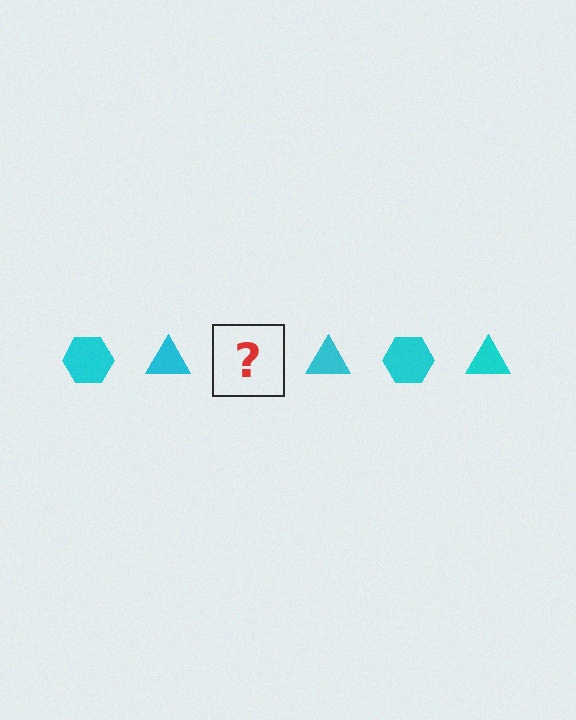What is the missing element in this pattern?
The missing element is a cyan hexagon.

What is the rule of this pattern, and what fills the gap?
The rule is that the pattern cycles through hexagon, triangle shapes in cyan. The gap should be filled with a cyan hexagon.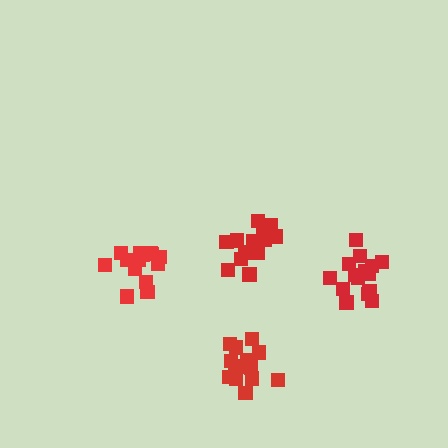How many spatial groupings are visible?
There are 4 spatial groupings.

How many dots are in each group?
Group 1: 15 dots, Group 2: 13 dots, Group 3: 15 dots, Group 4: 15 dots (58 total).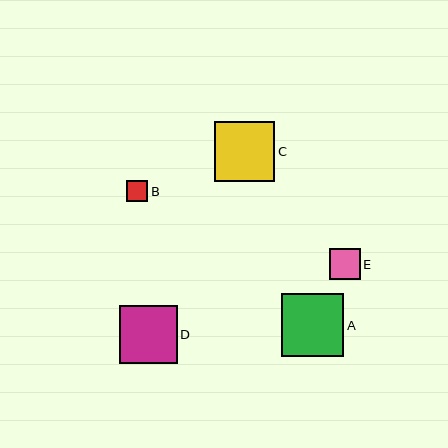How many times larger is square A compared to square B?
Square A is approximately 3.0 times the size of square B.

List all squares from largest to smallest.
From largest to smallest: A, C, D, E, B.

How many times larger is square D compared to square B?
Square D is approximately 2.8 times the size of square B.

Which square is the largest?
Square A is the largest with a size of approximately 63 pixels.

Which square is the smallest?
Square B is the smallest with a size of approximately 21 pixels.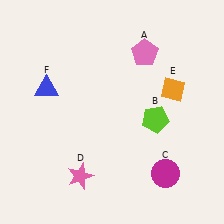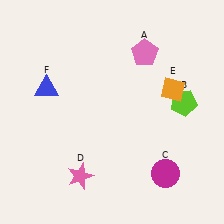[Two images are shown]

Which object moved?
The lime pentagon (B) moved right.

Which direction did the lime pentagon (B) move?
The lime pentagon (B) moved right.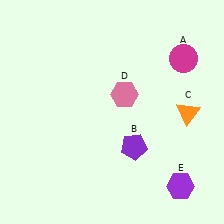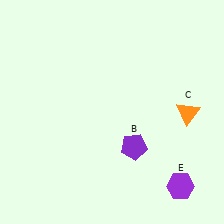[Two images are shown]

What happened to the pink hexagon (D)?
The pink hexagon (D) was removed in Image 2. It was in the top-right area of Image 1.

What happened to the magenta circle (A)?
The magenta circle (A) was removed in Image 2. It was in the top-right area of Image 1.